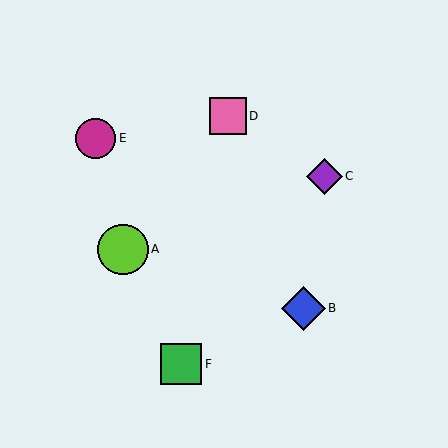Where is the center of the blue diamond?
The center of the blue diamond is at (303, 308).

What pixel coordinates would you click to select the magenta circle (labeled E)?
Click at (96, 138) to select the magenta circle E.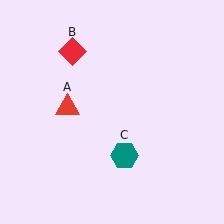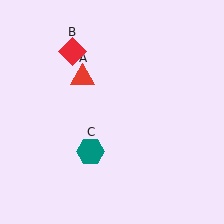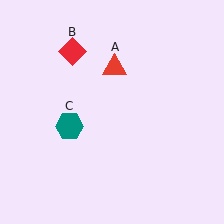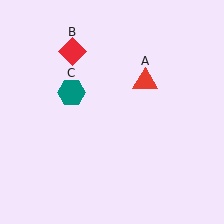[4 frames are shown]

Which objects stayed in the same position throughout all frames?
Red diamond (object B) remained stationary.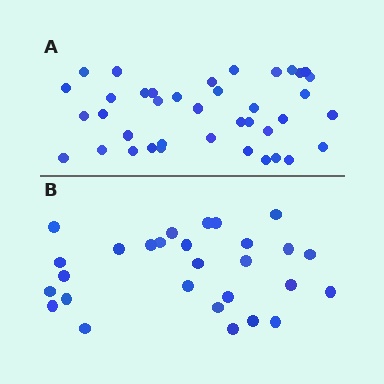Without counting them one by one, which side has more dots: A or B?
Region A (the top region) has more dots.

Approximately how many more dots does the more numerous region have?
Region A has roughly 12 or so more dots than region B.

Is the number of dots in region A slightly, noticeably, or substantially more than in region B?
Region A has noticeably more, but not dramatically so. The ratio is roughly 1.4 to 1.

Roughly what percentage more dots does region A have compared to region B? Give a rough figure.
About 40% more.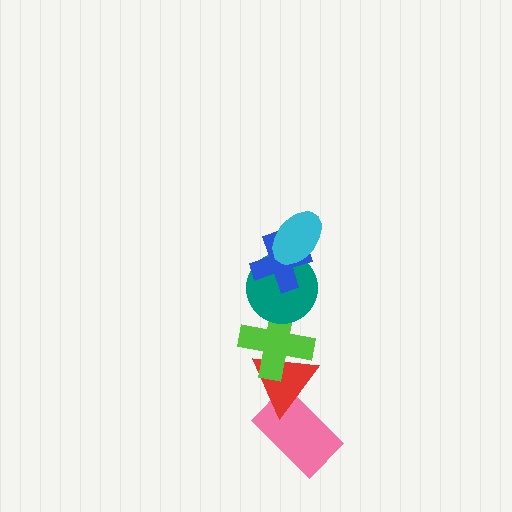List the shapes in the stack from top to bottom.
From top to bottom: the cyan ellipse, the blue cross, the teal circle, the lime cross, the red triangle, the pink rectangle.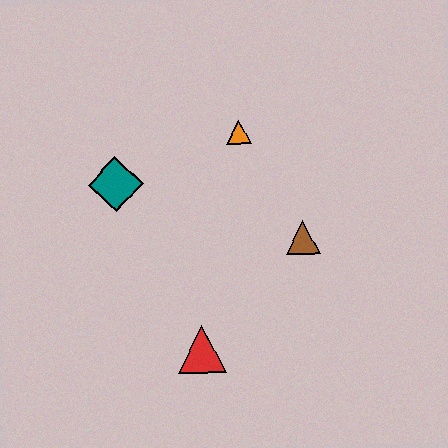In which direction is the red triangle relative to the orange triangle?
The red triangle is below the orange triangle.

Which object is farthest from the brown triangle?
The teal diamond is farthest from the brown triangle.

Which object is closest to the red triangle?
The brown triangle is closest to the red triangle.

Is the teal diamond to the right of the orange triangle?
No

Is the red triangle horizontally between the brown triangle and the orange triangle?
No